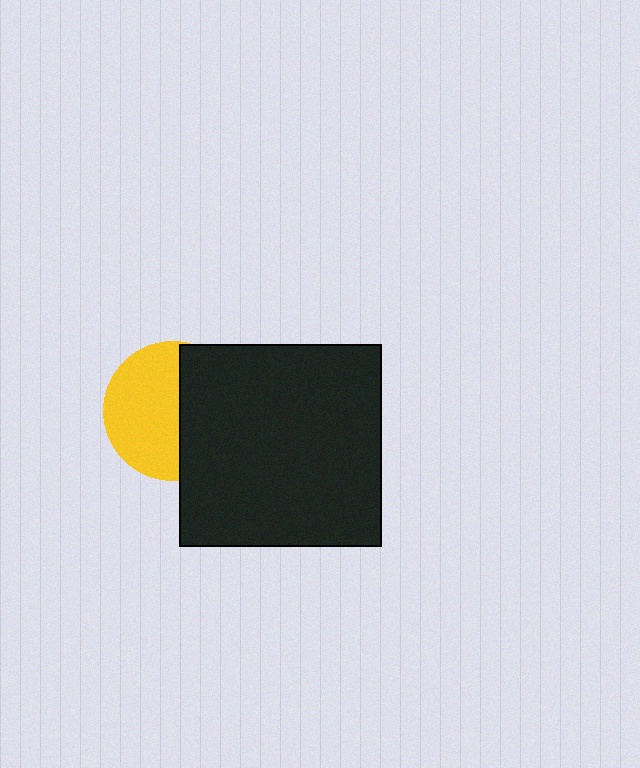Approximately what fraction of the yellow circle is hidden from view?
Roughly 44% of the yellow circle is hidden behind the black square.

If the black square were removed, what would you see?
You would see the complete yellow circle.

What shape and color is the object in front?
The object in front is a black square.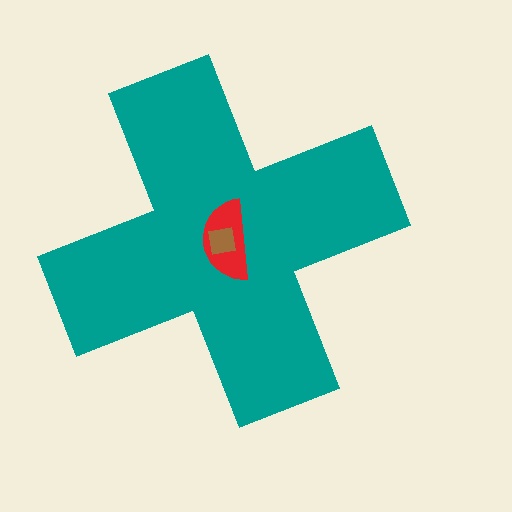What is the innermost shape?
The brown square.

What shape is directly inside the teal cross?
The red semicircle.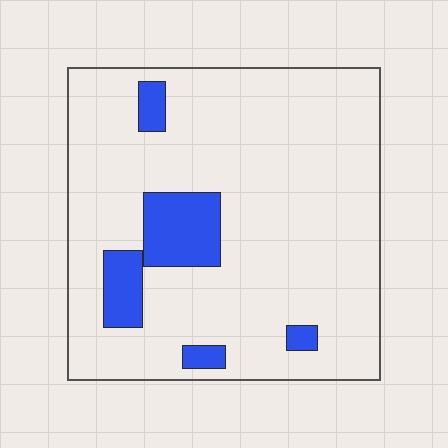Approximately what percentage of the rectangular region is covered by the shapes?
Approximately 10%.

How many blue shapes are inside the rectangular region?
5.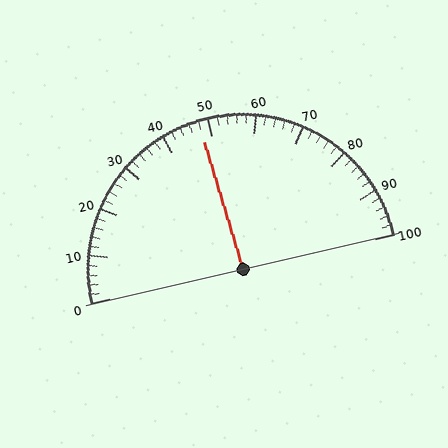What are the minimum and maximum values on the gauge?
The gauge ranges from 0 to 100.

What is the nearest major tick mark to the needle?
The nearest major tick mark is 50.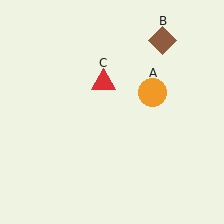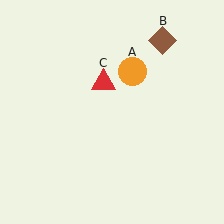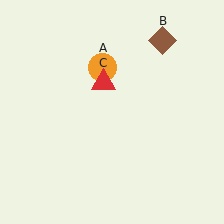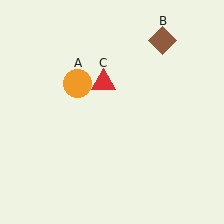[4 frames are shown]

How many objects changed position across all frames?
1 object changed position: orange circle (object A).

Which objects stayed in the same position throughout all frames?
Brown diamond (object B) and red triangle (object C) remained stationary.